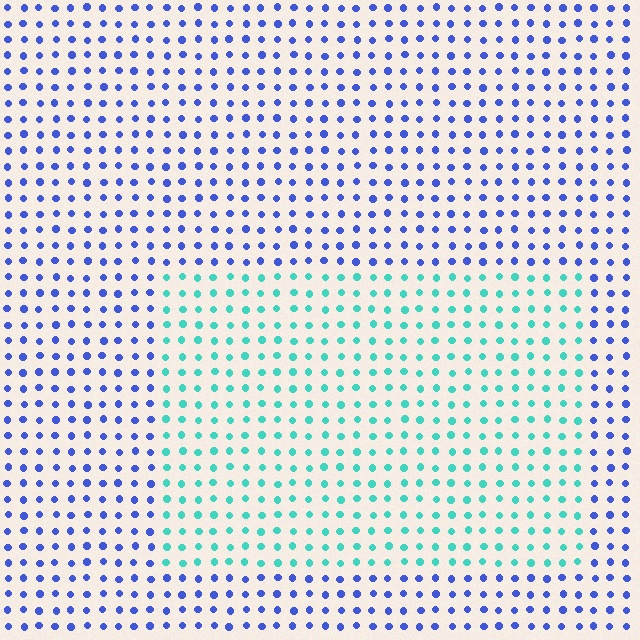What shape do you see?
I see a rectangle.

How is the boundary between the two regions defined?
The boundary is defined purely by a slight shift in hue (about 60 degrees). Spacing, size, and orientation are identical on both sides.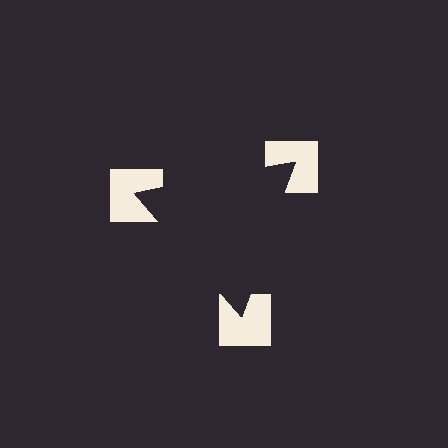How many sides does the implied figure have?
3 sides.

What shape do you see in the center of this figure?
An illusory triangle — its edges are inferred from the aligned wedge cuts in the notched squares, not physically drawn.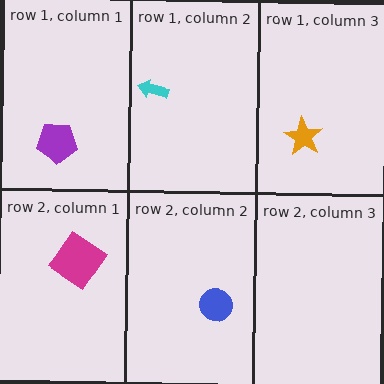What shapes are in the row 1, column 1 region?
The purple pentagon.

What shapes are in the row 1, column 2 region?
The cyan arrow.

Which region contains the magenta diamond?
The row 2, column 1 region.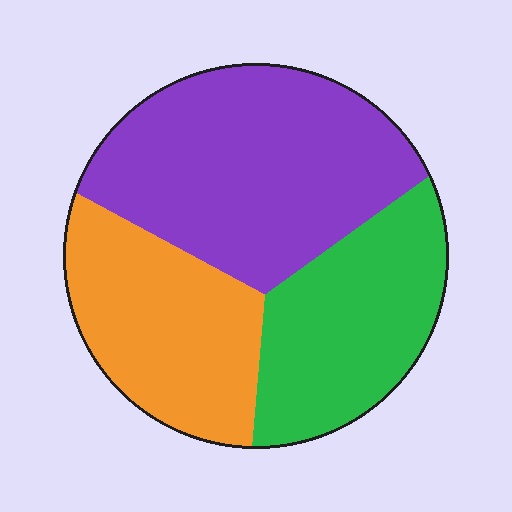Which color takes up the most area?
Purple, at roughly 45%.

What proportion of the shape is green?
Green covers 28% of the shape.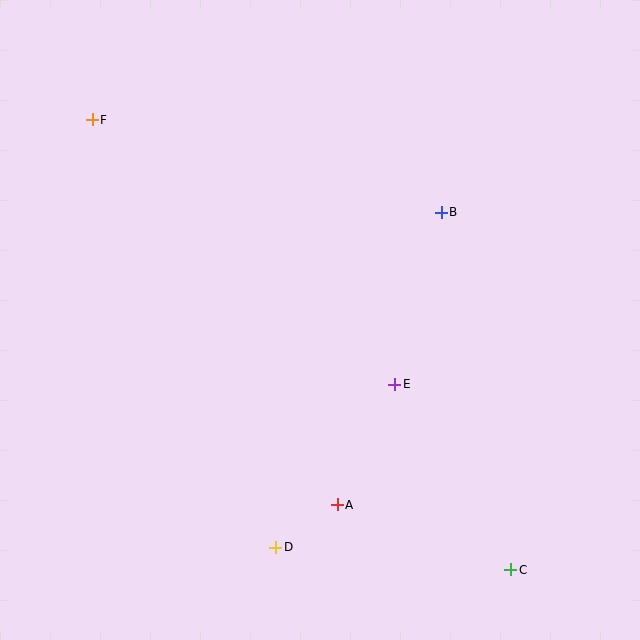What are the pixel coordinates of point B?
Point B is at (441, 212).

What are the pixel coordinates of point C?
Point C is at (511, 570).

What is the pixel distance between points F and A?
The distance between F and A is 456 pixels.